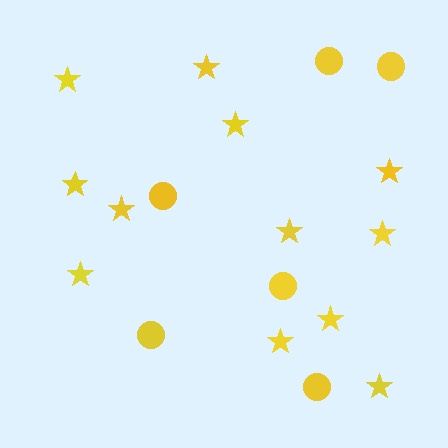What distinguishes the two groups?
There are 2 groups: one group of stars (12) and one group of circles (6).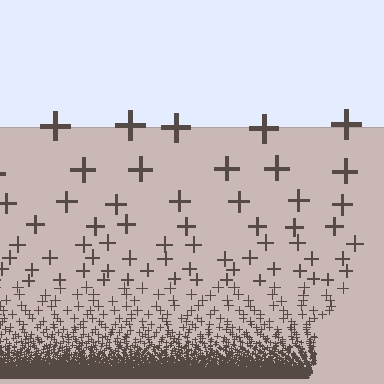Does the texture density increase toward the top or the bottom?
Density increases toward the bottom.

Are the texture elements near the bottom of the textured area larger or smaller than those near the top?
Smaller. The gradient is inverted — elements near the bottom are smaller and denser.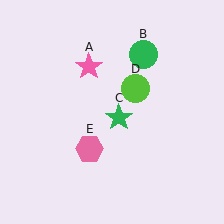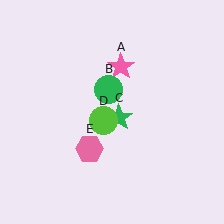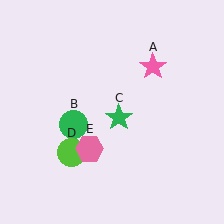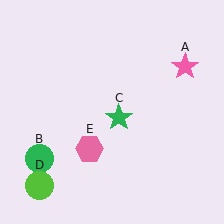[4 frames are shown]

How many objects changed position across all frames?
3 objects changed position: pink star (object A), green circle (object B), lime circle (object D).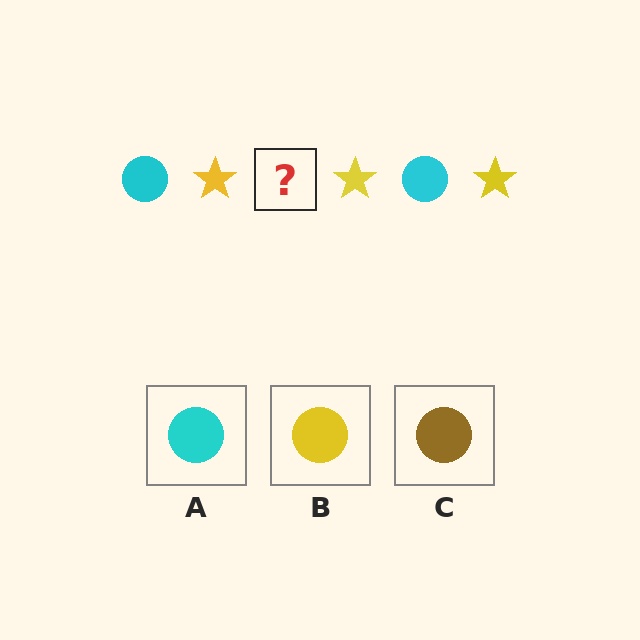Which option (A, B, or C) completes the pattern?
A.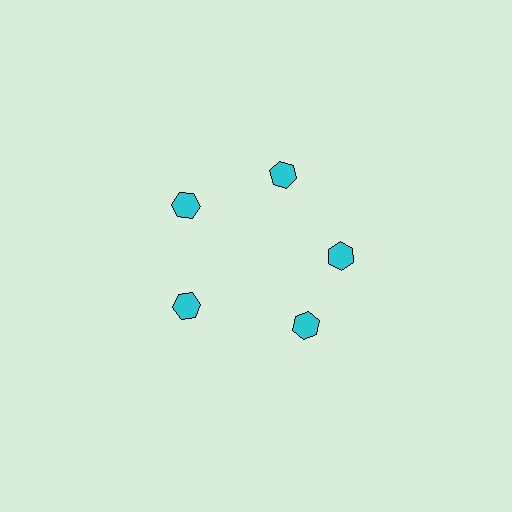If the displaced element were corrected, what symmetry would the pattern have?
It would have 5-fold rotational symmetry — the pattern would map onto itself every 72 degrees.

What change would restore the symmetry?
The symmetry would be restored by rotating it back into even spacing with its neighbors so that all 5 hexagons sit at equal angles and equal distance from the center.